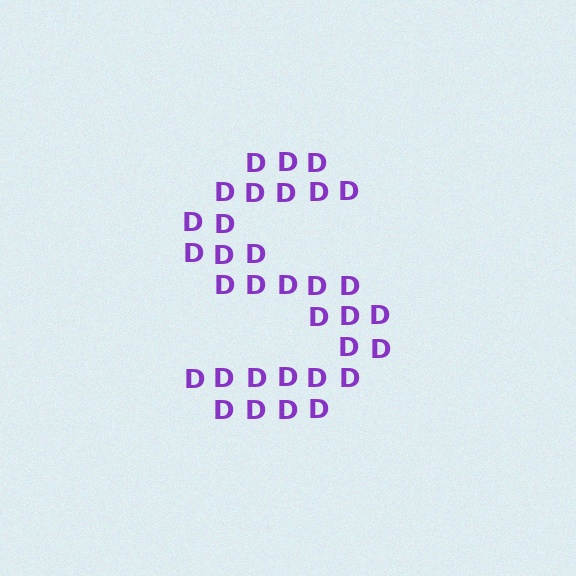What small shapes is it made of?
It is made of small letter D's.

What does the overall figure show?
The overall figure shows the letter S.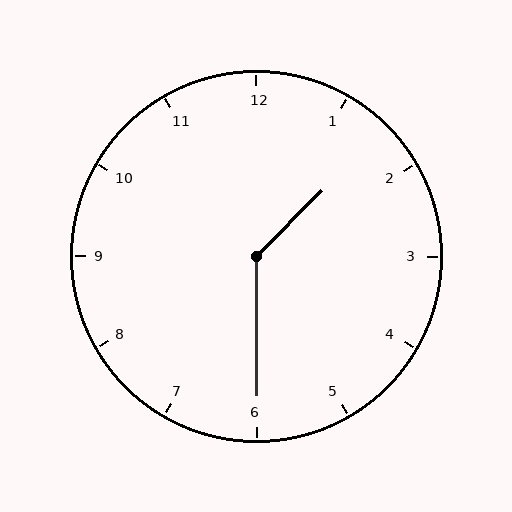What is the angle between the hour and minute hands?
Approximately 135 degrees.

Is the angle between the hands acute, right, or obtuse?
It is obtuse.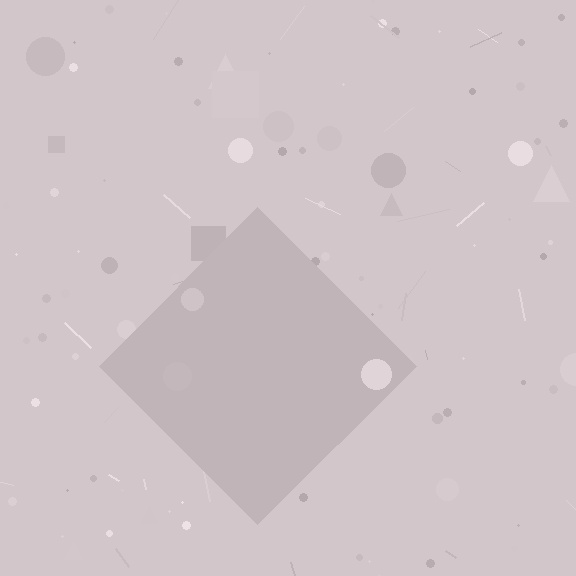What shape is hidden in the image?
A diamond is hidden in the image.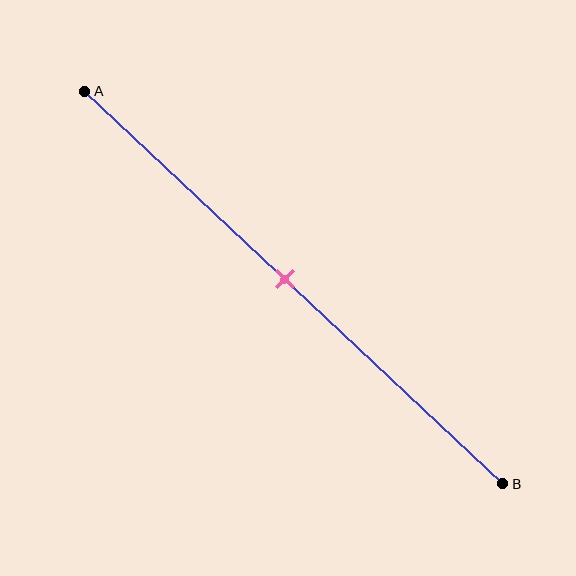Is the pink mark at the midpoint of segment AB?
Yes, the mark is approximately at the midpoint.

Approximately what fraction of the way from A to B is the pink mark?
The pink mark is approximately 50% of the way from A to B.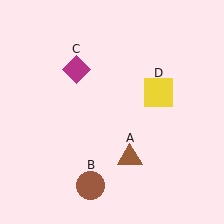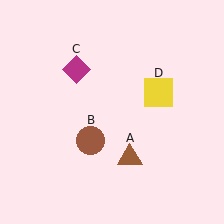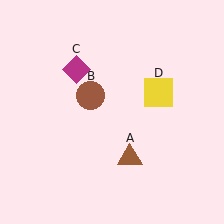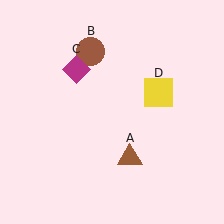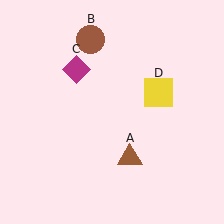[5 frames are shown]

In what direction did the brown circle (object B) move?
The brown circle (object B) moved up.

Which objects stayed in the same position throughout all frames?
Brown triangle (object A) and magenta diamond (object C) and yellow square (object D) remained stationary.